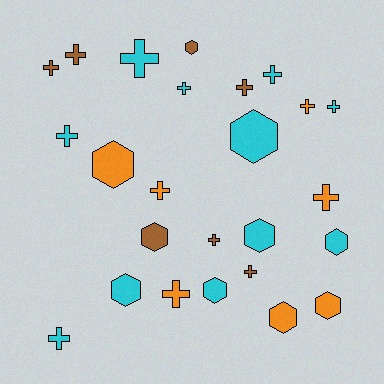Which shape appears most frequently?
Cross, with 15 objects.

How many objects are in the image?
There are 25 objects.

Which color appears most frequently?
Cyan, with 11 objects.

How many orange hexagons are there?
There are 3 orange hexagons.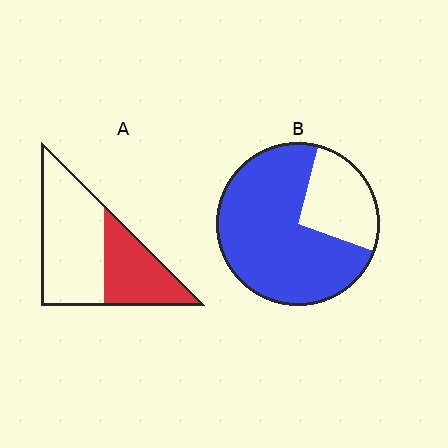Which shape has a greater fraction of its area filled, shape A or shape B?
Shape B.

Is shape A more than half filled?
No.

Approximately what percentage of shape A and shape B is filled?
A is approximately 40% and B is approximately 75%.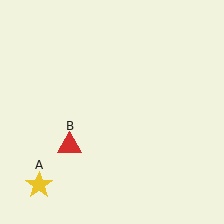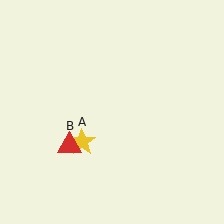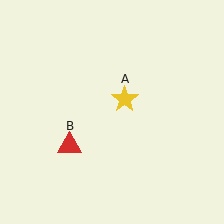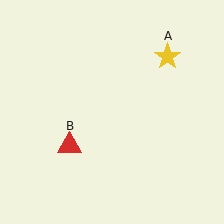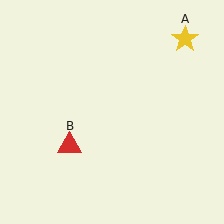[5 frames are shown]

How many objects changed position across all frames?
1 object changed position: yellow star (object A).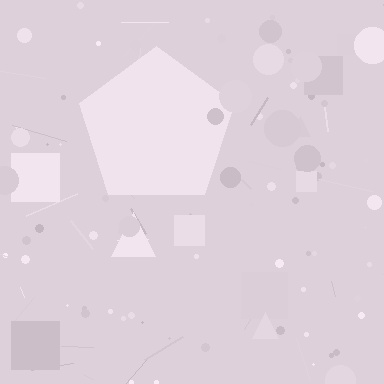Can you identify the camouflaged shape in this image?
The camouflaged shape is a pentagon.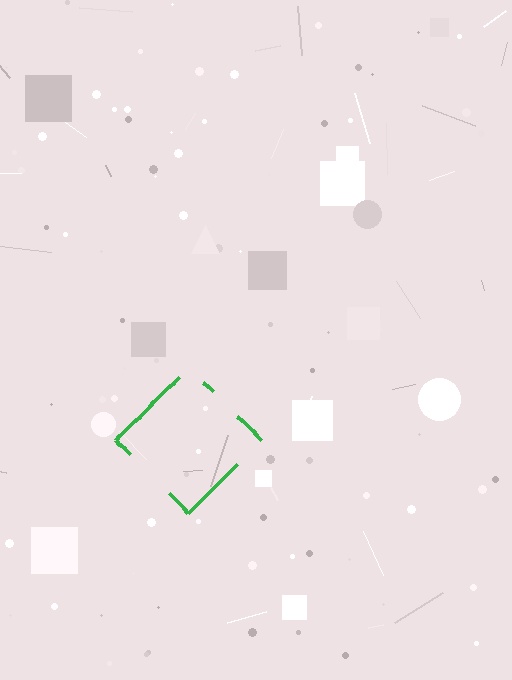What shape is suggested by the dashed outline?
The dashed outline suggests a diamond.